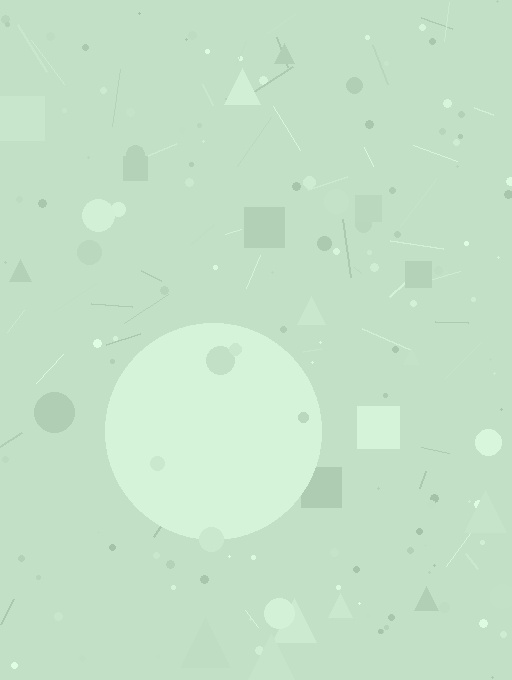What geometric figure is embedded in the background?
A circle is embedded in the background.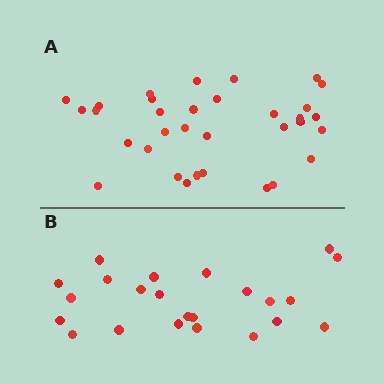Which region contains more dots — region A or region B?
Region A (the top region) has more dots.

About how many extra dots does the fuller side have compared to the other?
Region A has roughly 10 or so more dots than region B.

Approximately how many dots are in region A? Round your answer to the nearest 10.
About 30 dots. (The exact count is 33, which rounds to 30.)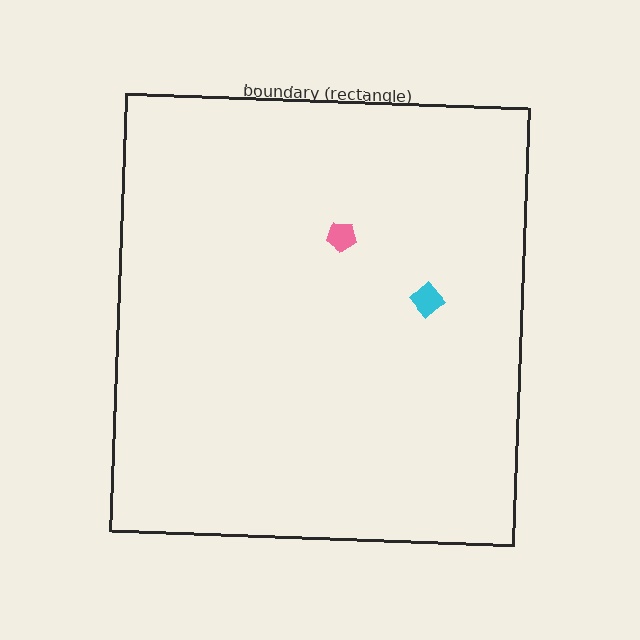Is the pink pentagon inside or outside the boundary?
Inside.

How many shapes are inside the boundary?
2 inside, 0 outside.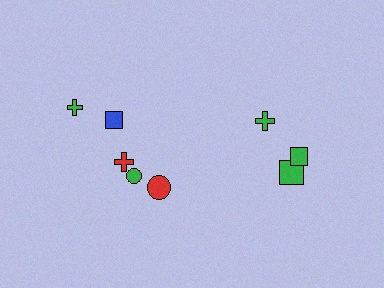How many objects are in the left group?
There are 5 objects.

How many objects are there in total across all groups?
There are 8 objects.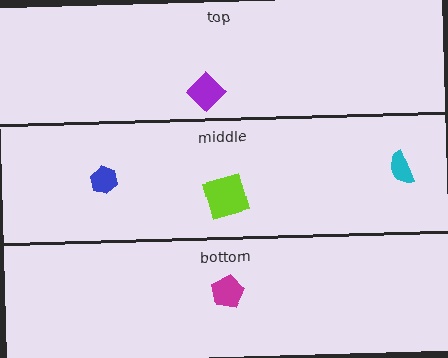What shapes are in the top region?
The purple diamond.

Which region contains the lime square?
The middle region.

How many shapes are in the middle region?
3.